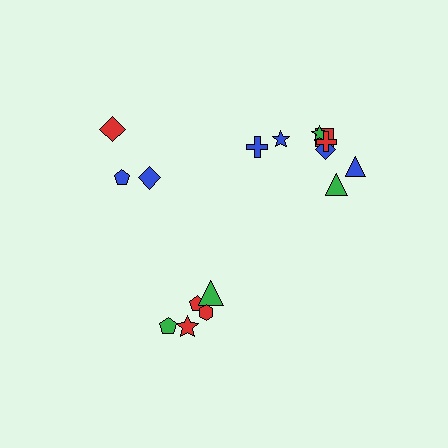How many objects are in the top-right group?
There are 8 objects.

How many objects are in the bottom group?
There are 5 objects.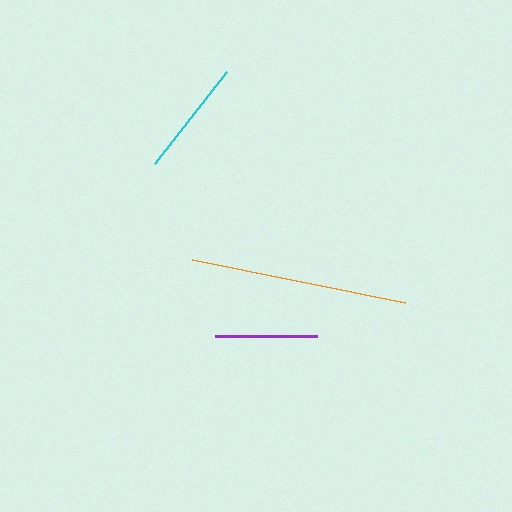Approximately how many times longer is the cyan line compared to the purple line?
The cyan line is approximately 1.1 times the length of the purple line.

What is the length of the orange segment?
The orange segment is approximately 217 pixels long.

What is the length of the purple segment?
The purple segment is approximately 101 pixels long.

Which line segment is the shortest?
The purple line is the shortest at approximately 101 pixels.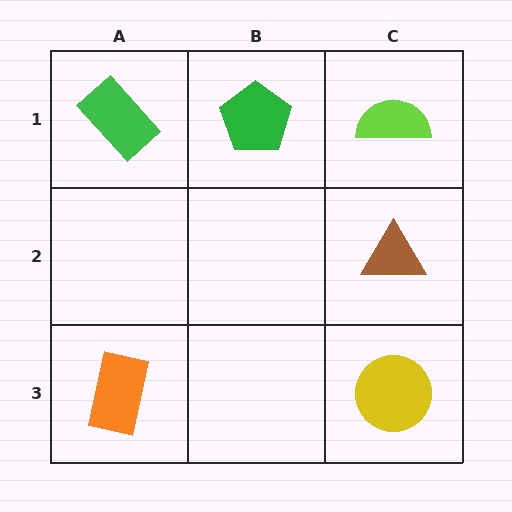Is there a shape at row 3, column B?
No, that cell is empty.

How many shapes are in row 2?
1 shape.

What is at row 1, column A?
A green rectangle.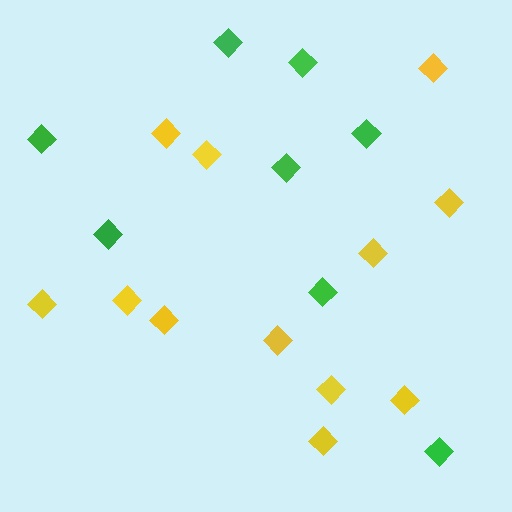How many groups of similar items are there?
There are 2 groups: one group of yellow diamonds (12) and one group of green diamonds (8).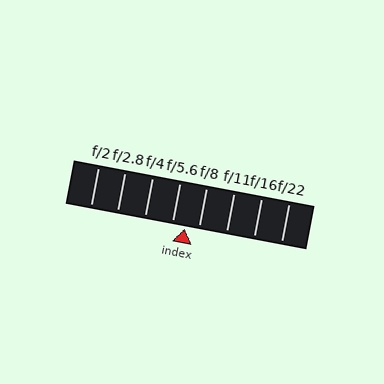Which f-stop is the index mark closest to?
The index mark is closest to f/5.6.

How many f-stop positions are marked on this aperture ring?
There are 8 f-stop positions marked.